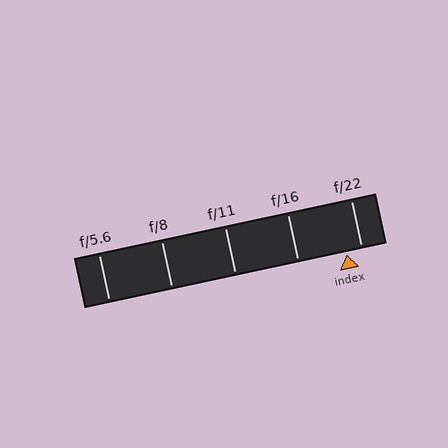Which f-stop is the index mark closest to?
The index mark is closest to f/22.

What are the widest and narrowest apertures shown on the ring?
The widest aperture shown is f/5.6 and the narrowest is f/22.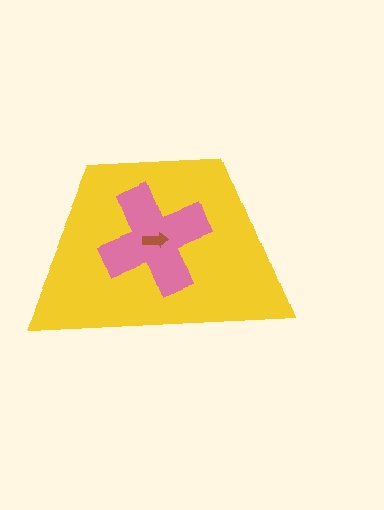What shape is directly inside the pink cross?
The brown arrow.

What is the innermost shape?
The brown arrow.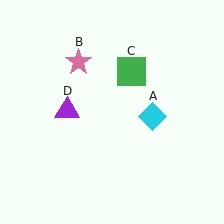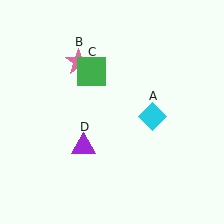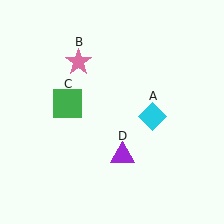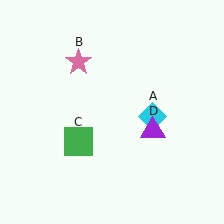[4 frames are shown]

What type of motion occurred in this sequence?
The green square (object C), purple triangle (object D) rotated counterclockwise around the center of the scene.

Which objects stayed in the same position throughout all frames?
Cyan diamond (object A) and pink star (object B) remained stationary.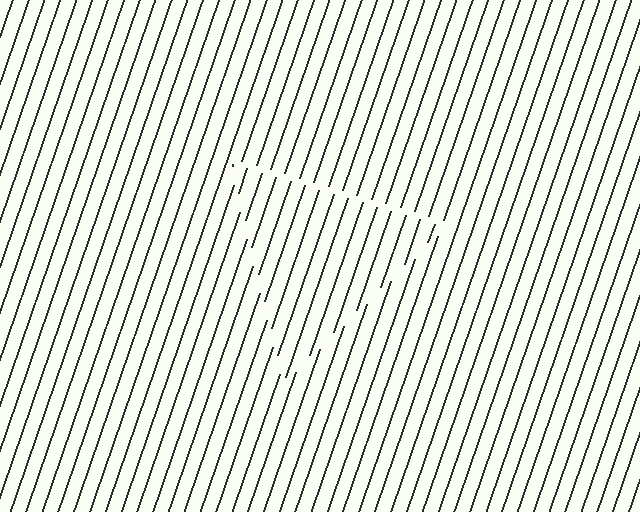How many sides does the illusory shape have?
3 sides — the line-ends trace a triangle.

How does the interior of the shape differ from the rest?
The interior of the shape contains the same grating, shifted by half a period — the contour is defined by the phase discontinuity where line-ends from the inner and outer gratings abut.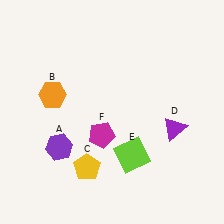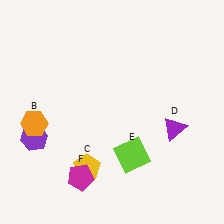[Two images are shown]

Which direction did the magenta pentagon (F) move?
The magenta pentagon (F) moved down.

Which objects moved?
The objects that moved are: the purple hexagon (A), the orange hexagon (B), the magenta pentagon (F).